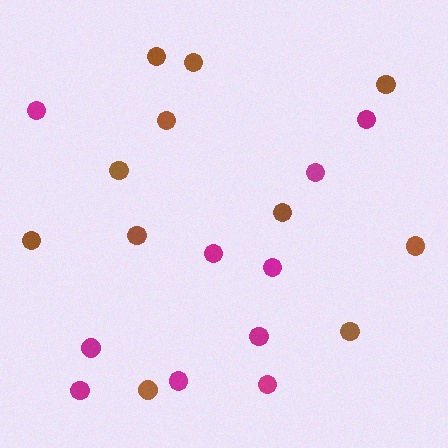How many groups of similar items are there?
There are 2 groups: one group of brown circles (11) and one group of magenta circles (10).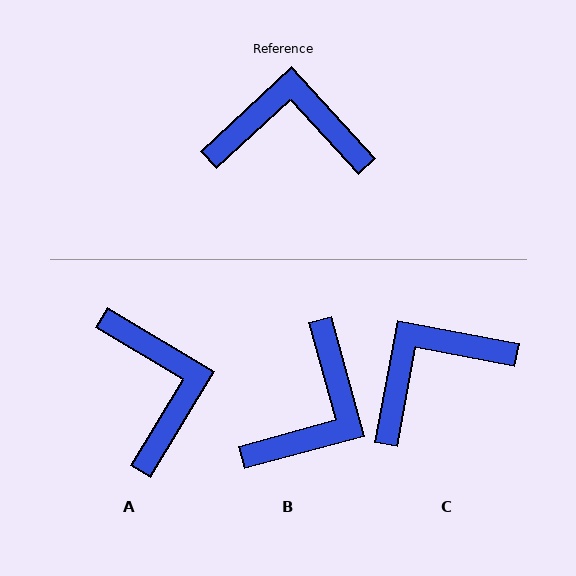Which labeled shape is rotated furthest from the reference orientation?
B, about 118 degrees away.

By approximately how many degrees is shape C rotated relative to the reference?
Approximately 37 degrees counter-clockwise.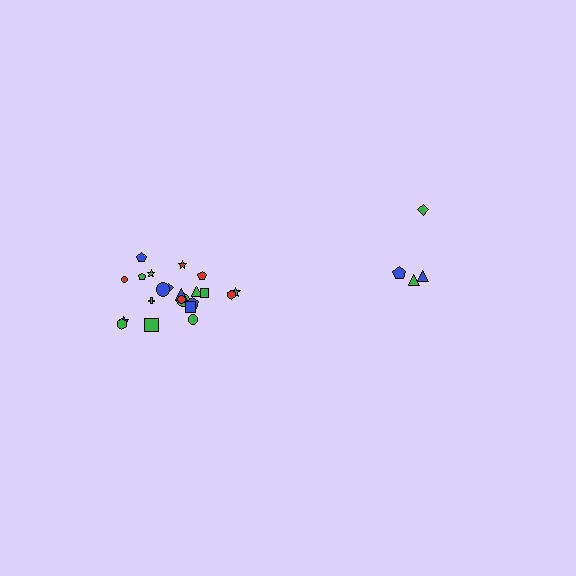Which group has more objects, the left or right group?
The left group.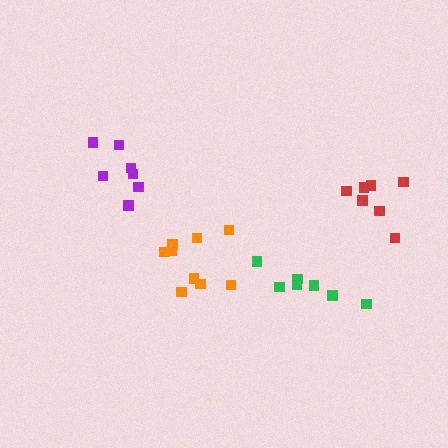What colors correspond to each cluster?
The clusters are colored: red, green, purple, orange.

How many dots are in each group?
Group 1: 7 dots, Group 2: 7 dots, Group 3: 7 dots, Group 4: 9 dots (30 total).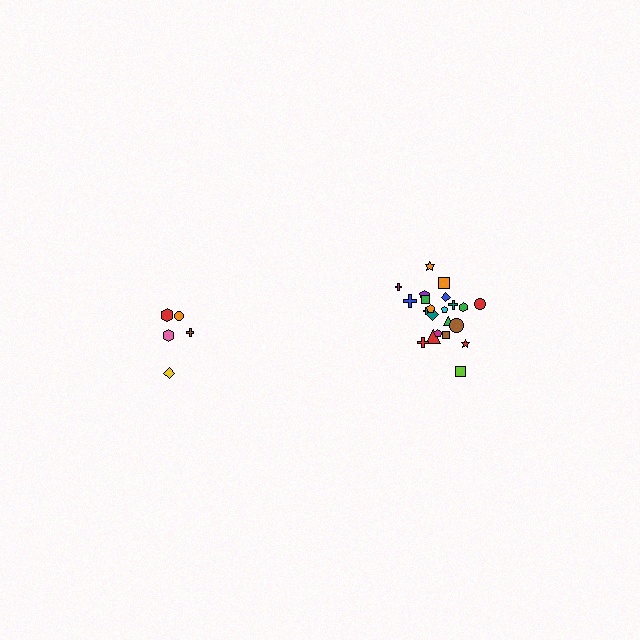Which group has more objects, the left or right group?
The right group.